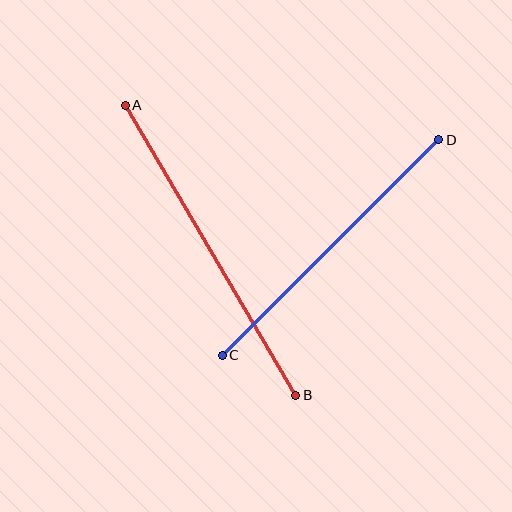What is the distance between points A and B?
The distance is approximately 336 pixels.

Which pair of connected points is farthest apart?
Points A and B are farthest apart.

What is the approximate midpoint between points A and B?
The midpoint is at approximately (210, 250) pixels.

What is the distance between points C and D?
The distance is approximately 305 pixels.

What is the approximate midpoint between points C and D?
The midpoint is at approximately (331, 248) pixels.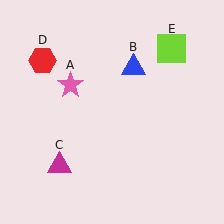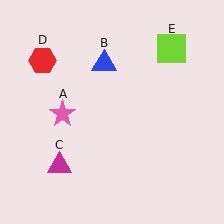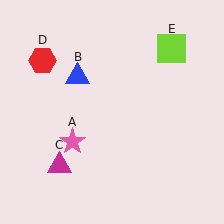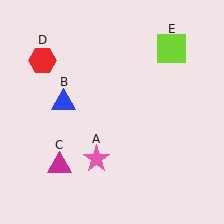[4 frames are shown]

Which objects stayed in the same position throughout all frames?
Magenta triangle (object C) and red hexagon (object D) and lime square (object E) remained stationary.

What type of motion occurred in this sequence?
The pink star (object A), blue triangle (object B) rotated counterclockwise around the center of the scene.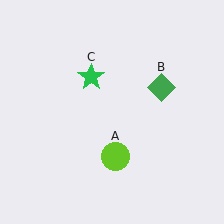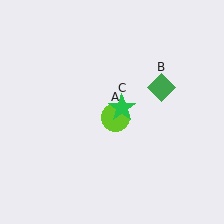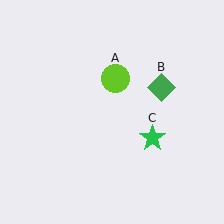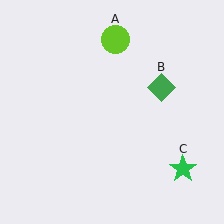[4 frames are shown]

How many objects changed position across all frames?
2 objects changed position: lime circle (object A), green star (object C).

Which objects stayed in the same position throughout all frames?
Green diamond (object B) remained stationary.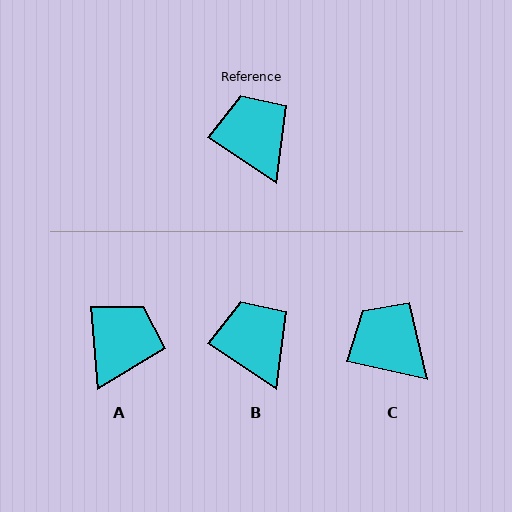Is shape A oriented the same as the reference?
No, it is off by about 52 degrees.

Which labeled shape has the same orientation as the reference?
B.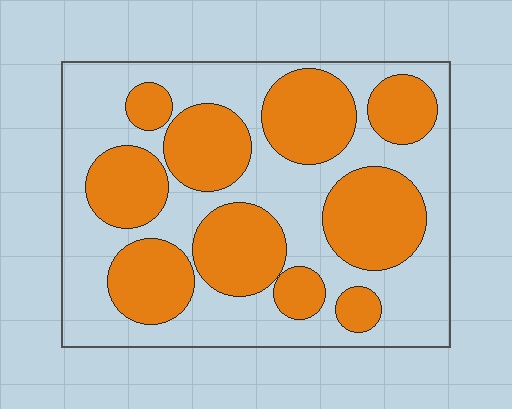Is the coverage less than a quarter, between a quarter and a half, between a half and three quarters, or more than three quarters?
Between a quarter and a half.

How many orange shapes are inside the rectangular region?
10.